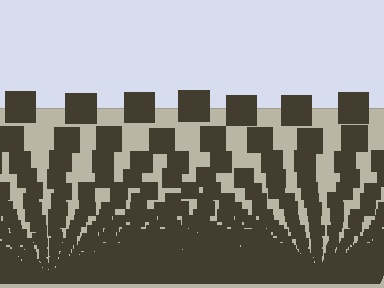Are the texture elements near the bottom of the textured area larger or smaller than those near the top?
Smaller. The gradient is inverted — elements near the bottom are smaller and denser.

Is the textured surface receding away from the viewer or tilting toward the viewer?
The surface appears to tilt toward the viewer. Texture elements get larger and sparser toward the top.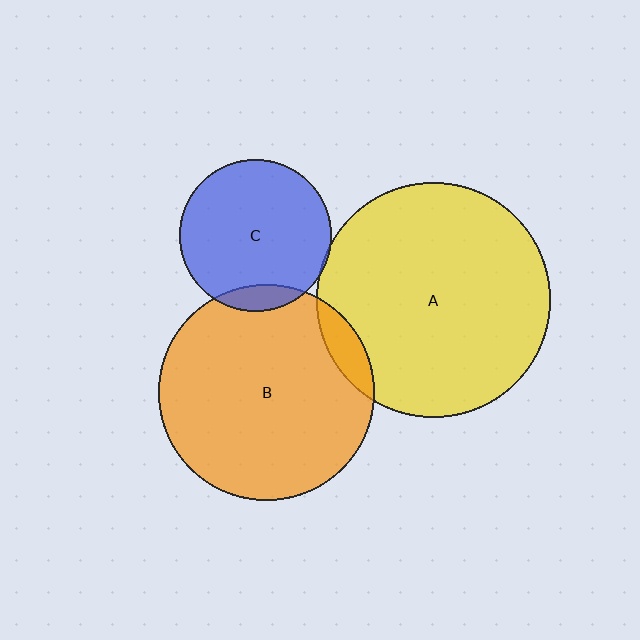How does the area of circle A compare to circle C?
Approximately 2.4 times.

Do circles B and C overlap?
Yes.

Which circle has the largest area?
Circle A (yellow).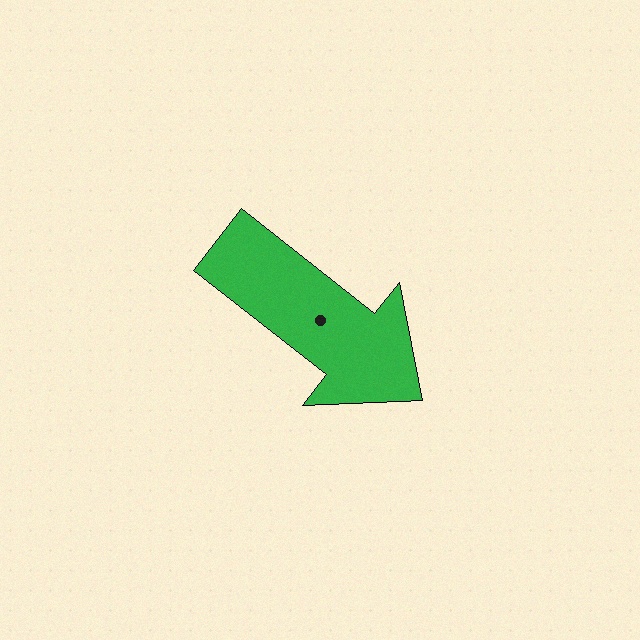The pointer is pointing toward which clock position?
Roughly 4 o'clock.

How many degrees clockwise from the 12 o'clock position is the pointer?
Approximately 128 degrees.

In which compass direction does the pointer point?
Southeast.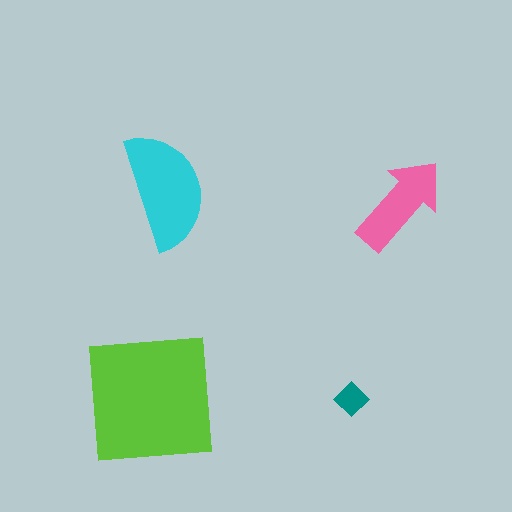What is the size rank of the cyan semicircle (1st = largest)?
2nd.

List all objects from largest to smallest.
The lime square, the cyan semicircle, the pink arrow, the teal diamond.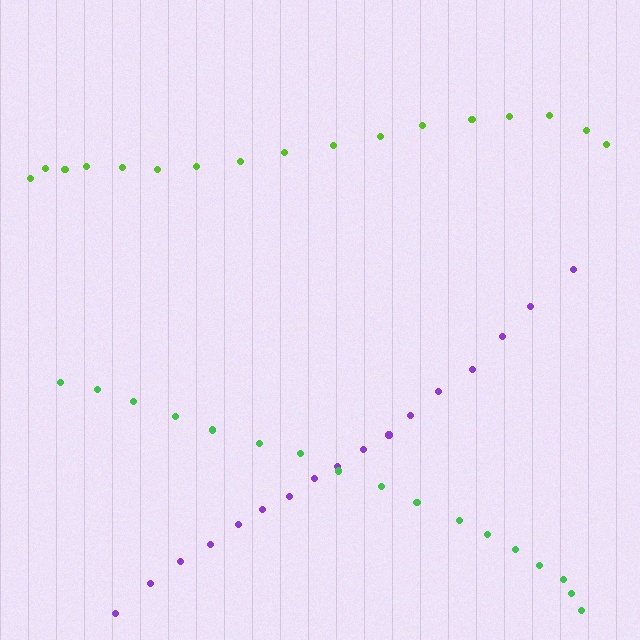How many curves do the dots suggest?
There are 3 distinct paths.